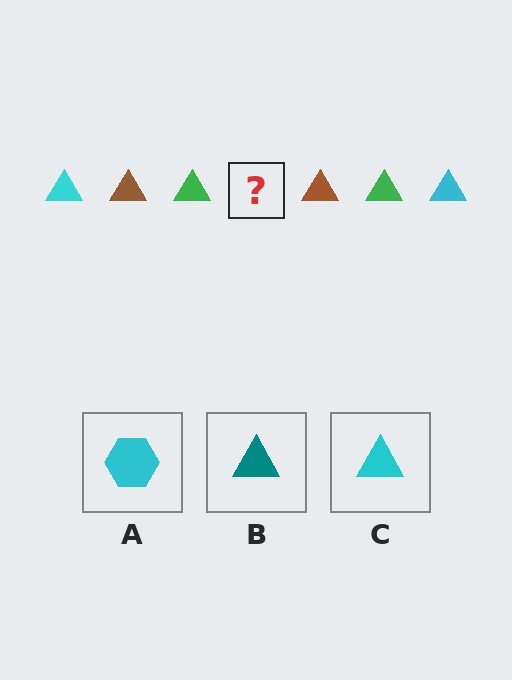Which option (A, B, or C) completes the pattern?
C.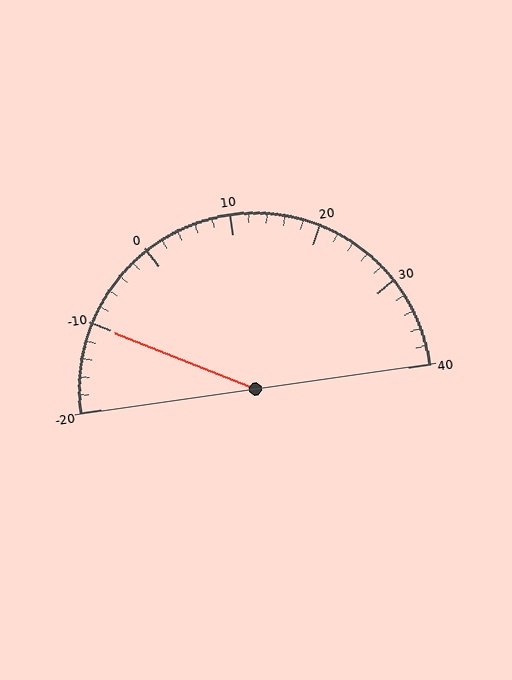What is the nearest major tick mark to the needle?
The nearest major tick mark is -10.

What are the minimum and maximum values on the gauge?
The gauge ranges from -20 to 40.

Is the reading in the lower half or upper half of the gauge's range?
The reading is in the lower half of the range (-20 to 40).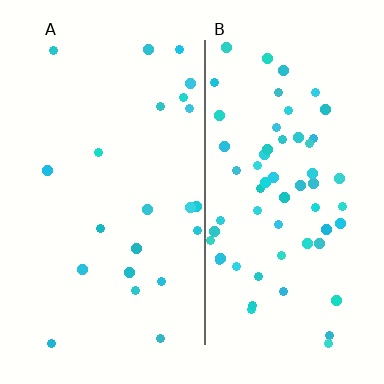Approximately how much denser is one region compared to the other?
Approximately 2.7× — region B over region A.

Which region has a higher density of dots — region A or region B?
B (the right).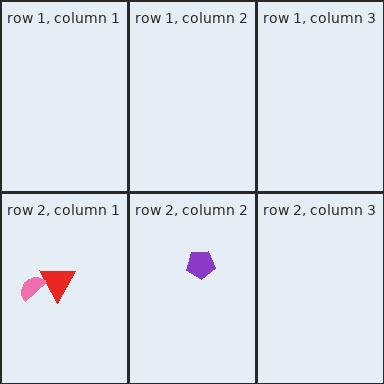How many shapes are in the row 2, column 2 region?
1.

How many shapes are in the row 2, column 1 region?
2.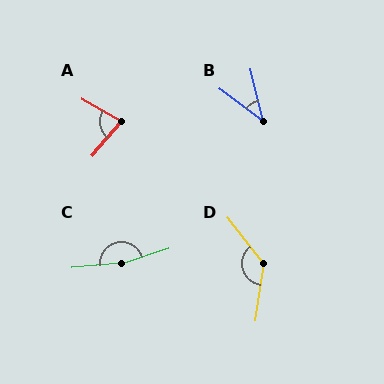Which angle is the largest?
C, at approximately 168 degrees.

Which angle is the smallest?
B, at approximately 40 degrees.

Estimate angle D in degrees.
Approximately 134 degrees.